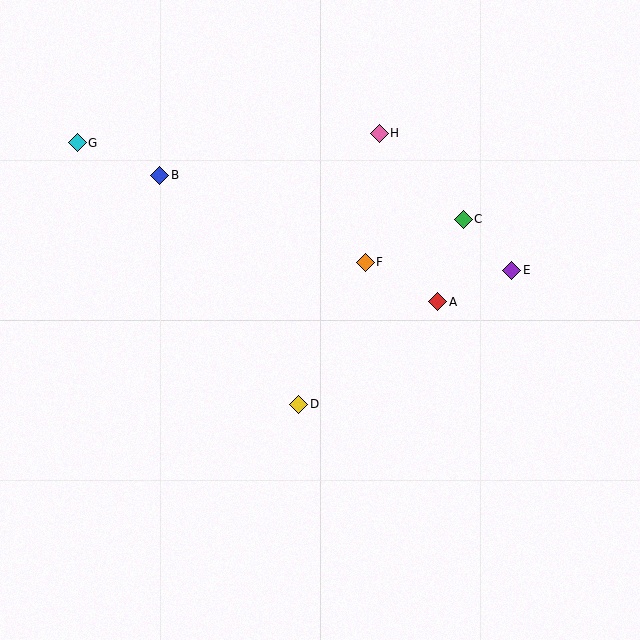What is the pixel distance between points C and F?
The distance between C and F is 107 pixels.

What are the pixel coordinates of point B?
Point B is at (160, 175).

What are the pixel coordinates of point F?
Point F is at (365, 262).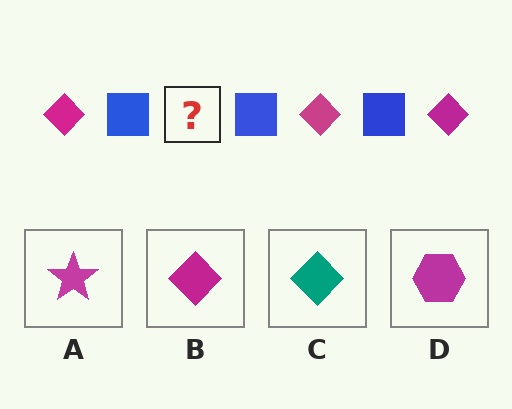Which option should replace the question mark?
Option B.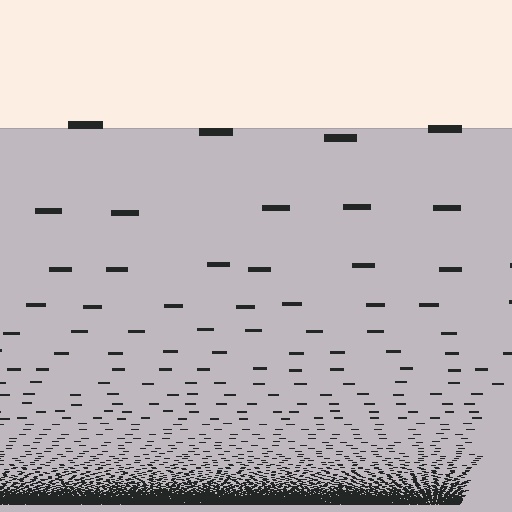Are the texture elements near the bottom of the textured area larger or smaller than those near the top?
Smaller. The gradient is inverted — elements near the bottom are smaller and denser.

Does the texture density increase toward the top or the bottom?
Density increases toward the bottom.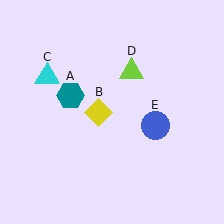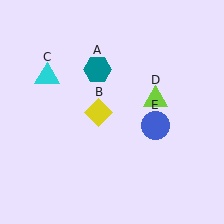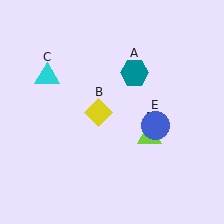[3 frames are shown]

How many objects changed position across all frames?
2 objects changed position: teal hexagon (object A), lime triangle (object D).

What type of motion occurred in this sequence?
The teal hexagon (object A), lime triangle (object D) rotated clockwise around the center of the scene.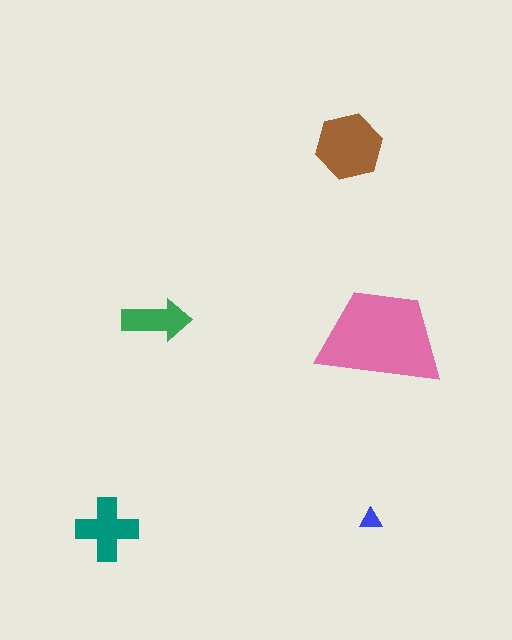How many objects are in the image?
There are 5 objects in the image.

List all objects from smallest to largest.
The blue triangle, the green arrow, the teal cross, the brown hexagon, the pink trapezoid.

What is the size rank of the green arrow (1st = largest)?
4th.